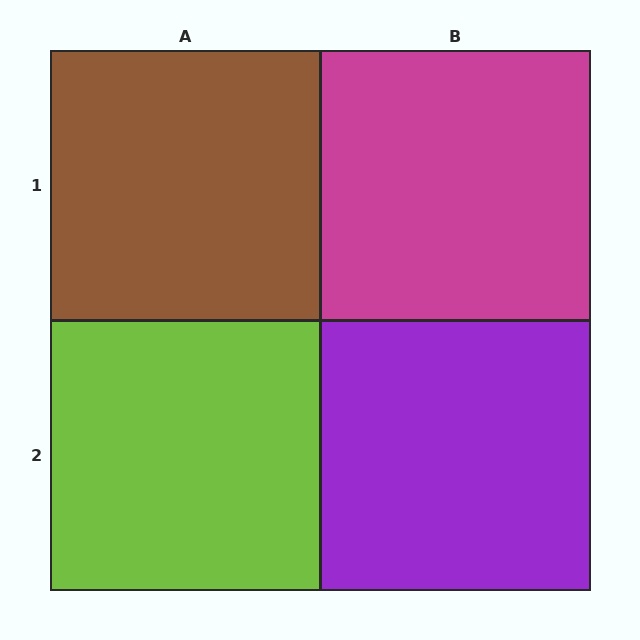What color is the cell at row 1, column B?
Magenta.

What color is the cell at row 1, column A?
Brown.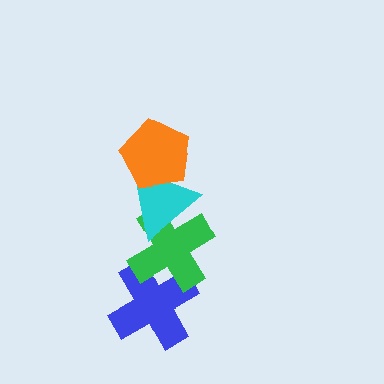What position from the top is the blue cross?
The blue cross is 4th from the top.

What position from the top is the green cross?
The green cross is 3rd from the top.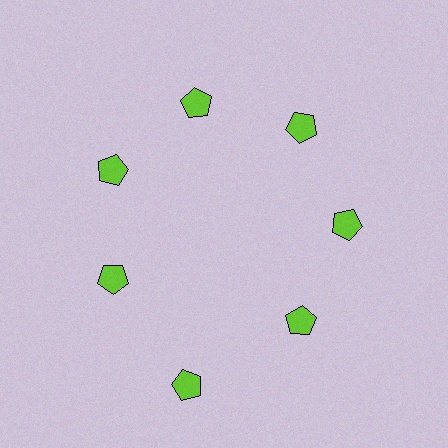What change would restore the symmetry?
The symmetry would be restored by moving it inward, back onto the ring so that all 7 pentagons sit at equal angles and equal distance from the center.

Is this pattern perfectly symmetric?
No. The 7 lime pentagons are arranged in a ring, but one element near the 6 o'clock position is pushed outward from the center, breaking the 7-fold rotational symmetry.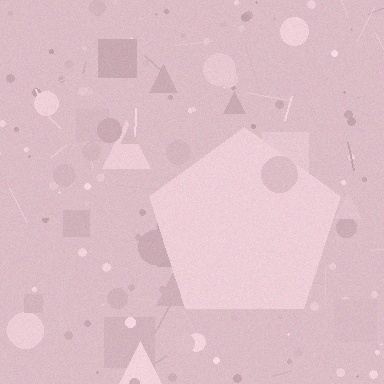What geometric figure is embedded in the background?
A pentagon is embedded in the background.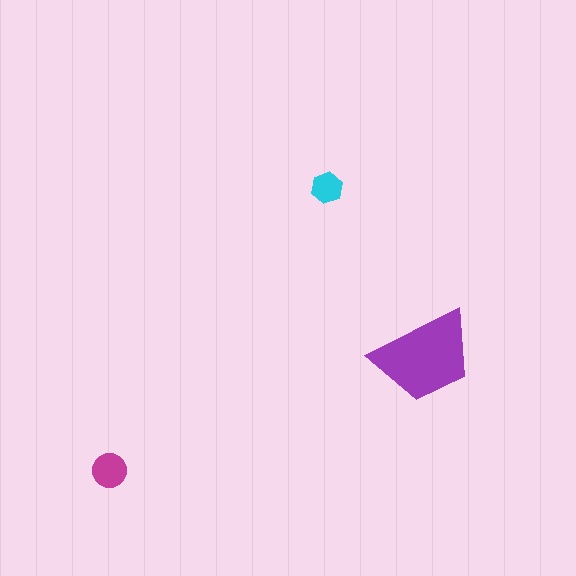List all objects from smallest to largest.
The cyan hexagon, the magenta circle, the purple trapezoid.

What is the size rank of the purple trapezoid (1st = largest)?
1st.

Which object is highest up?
The cyan hexagon is topmost.